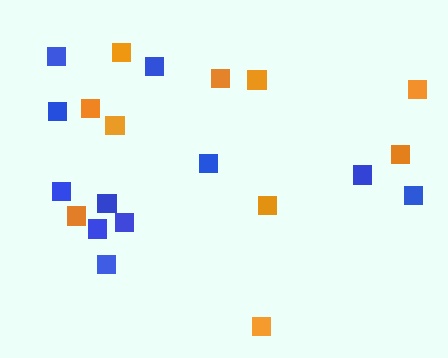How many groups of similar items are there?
There are 2 groups: one group of blue squares (11) and one group of orange squares (10).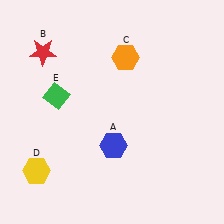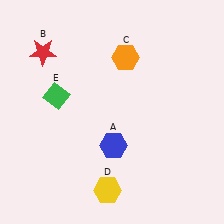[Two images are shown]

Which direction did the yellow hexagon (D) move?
The yellow hexagon (D) moved right.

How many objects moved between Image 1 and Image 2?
1 object moved between the two images.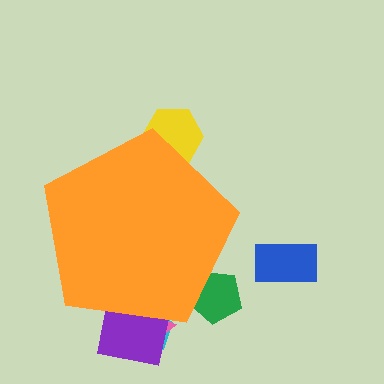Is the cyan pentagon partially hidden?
Yes, the cyan pentagon is partially hidden behind the orange pentagon.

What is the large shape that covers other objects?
An orange pentagon.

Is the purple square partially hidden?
Yes, the purple square is partially hidden behind the orange pentagon.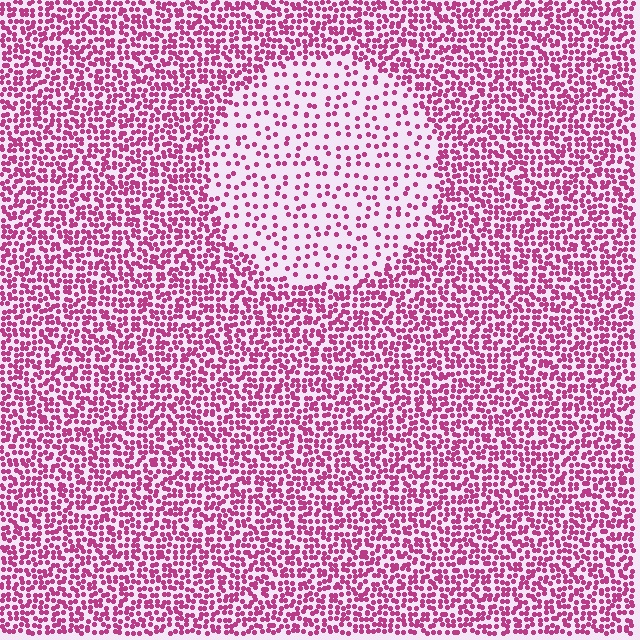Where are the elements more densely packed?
The elements are more densely packed outside the circle boundary.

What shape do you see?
I see a circle.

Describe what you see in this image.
The image contains small magenta elements arranged at two different densities. A circle-shaped region is visible where the elements are less densely packed than the surrounding area.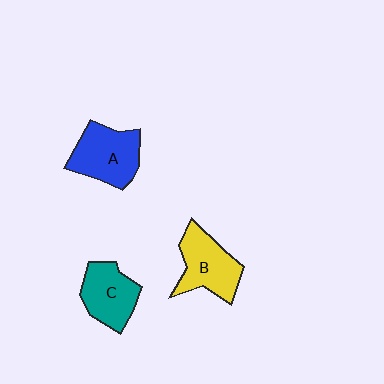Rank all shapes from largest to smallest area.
From largest to smallest: A (blue), B (yellow), C (teal).